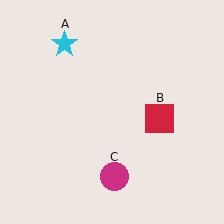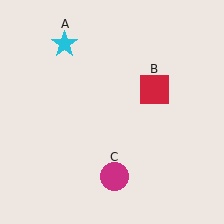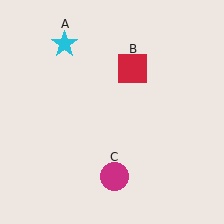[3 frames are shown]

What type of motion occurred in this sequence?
The red square (object B) rotated counterclockwise around the center of the scene.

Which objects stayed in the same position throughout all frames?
Cyan star (object A) and magenta circle (object C) remained stationary.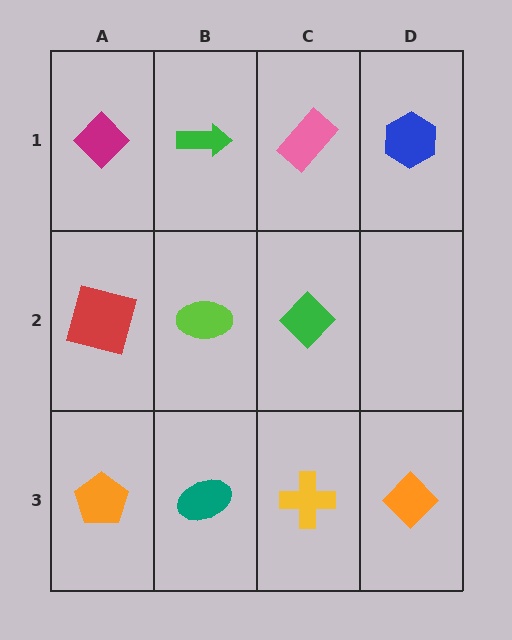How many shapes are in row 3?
4 shapes.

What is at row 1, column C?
A pink rectangle.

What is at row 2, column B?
A lime ellipse.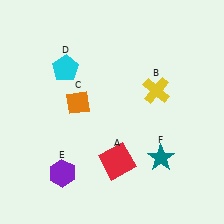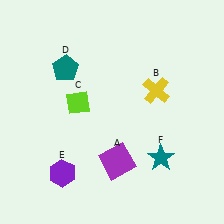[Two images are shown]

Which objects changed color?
A changed from red to purple. C changed from orange to lime. D changed from cyan to teal.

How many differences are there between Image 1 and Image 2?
There are 3 differences between the two images.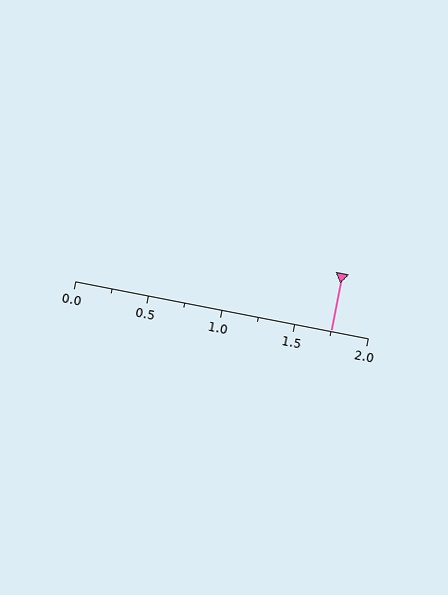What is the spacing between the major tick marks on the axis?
The major ticks are spaced 0.5 apart.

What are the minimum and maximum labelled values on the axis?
The axis runs from 0.0 to 2.0.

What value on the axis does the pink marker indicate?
The marker indicates approximately 1.75.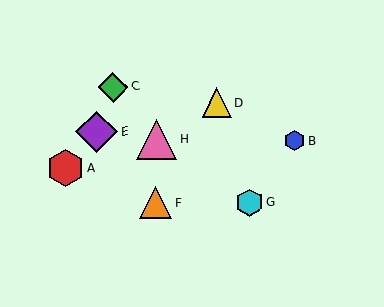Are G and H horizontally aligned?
No, G is at y≈202 and H is at y≈140.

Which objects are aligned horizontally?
Objects F, G are aligned horizontally.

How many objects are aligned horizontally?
2 objects (F, G) are aligned horizontally.